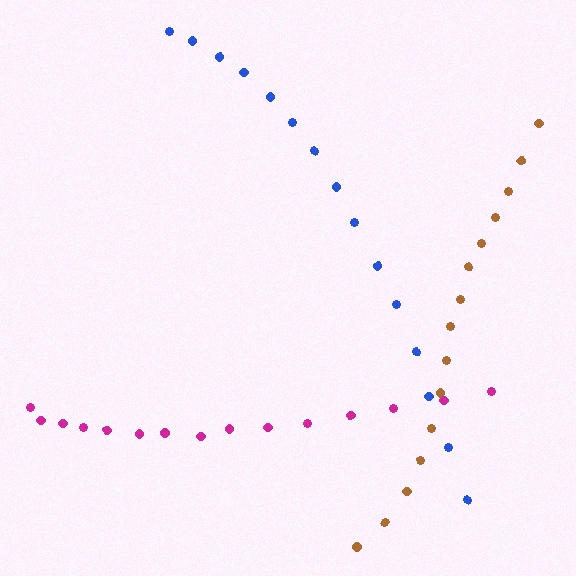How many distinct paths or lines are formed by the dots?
There are 3 distinct paths.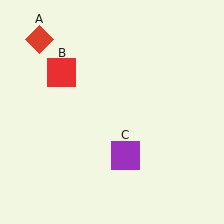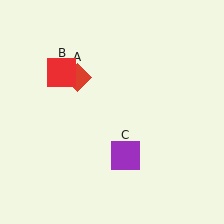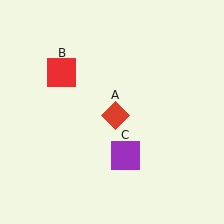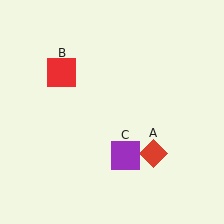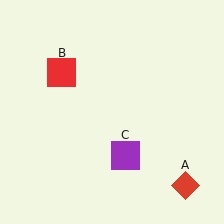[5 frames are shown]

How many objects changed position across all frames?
1 object changed position: red diamond (object A).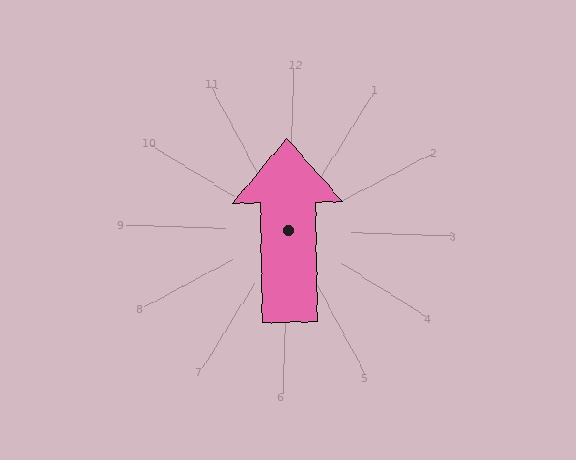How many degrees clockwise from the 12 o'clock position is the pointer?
Approximately 357 degrees.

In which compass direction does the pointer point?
North.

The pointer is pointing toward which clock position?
Roughly 12 o'clock.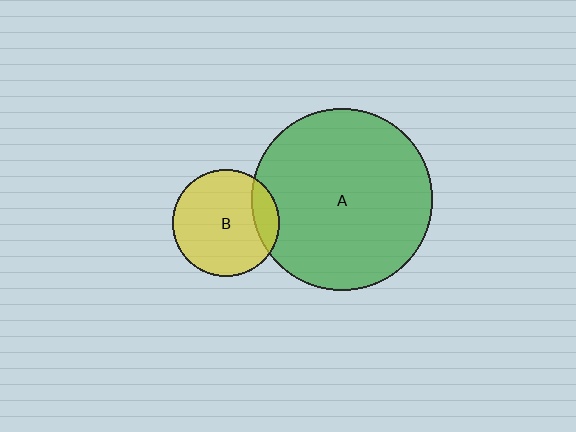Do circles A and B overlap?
Yes.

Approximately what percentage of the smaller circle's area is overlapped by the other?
Approximately 15%.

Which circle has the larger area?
Circle A (green).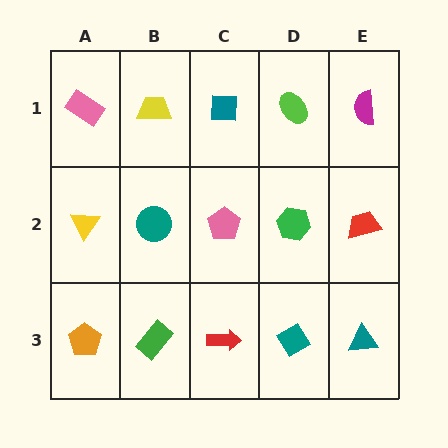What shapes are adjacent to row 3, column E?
A red trapezoid (row 2, column E), a teal diamond (row 3, column D).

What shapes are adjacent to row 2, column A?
A pink rectangle (row 1, column A), an orange pentagon (row 3, column A), a teal circle (row 2, column B).